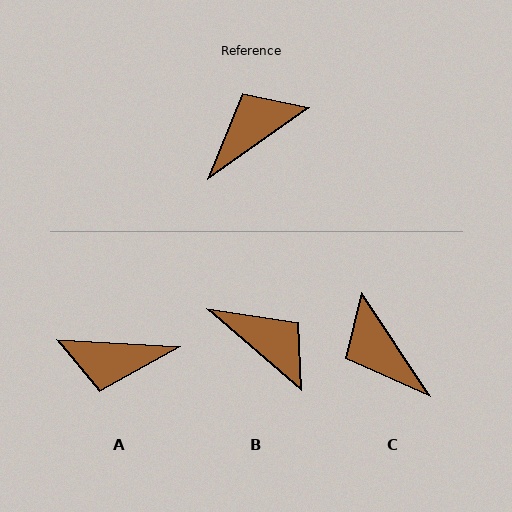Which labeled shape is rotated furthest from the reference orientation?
A, about 142 degrees away.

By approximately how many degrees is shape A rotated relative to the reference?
Approximately 142 degrees counter-clockwise.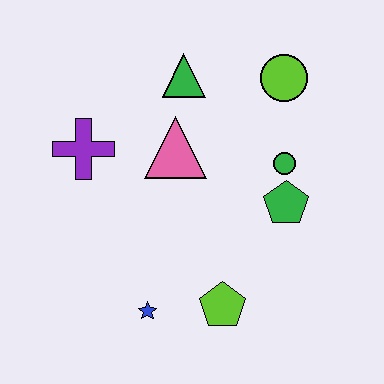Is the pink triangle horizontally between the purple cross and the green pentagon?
Yes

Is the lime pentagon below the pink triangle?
Yes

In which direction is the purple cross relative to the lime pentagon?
The purple cross is above the lime pentagon.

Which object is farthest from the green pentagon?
The purple cross is farthest from the green pentagon.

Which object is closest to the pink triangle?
The green triangle is closest to the pink triangle.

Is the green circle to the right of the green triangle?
Yes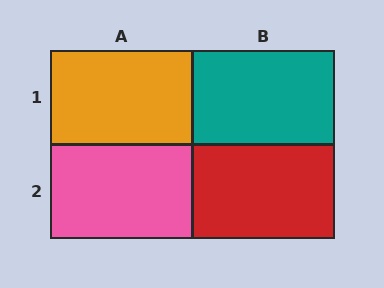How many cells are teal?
1 cell is teal.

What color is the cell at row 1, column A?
Orange.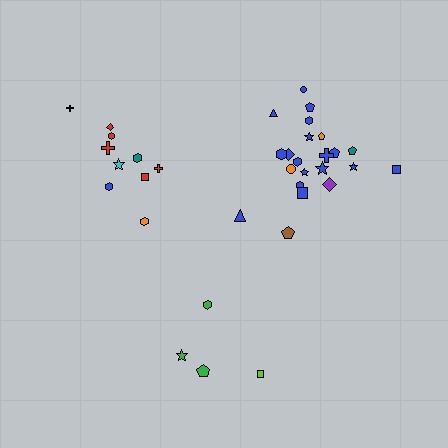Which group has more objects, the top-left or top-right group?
The top-right group.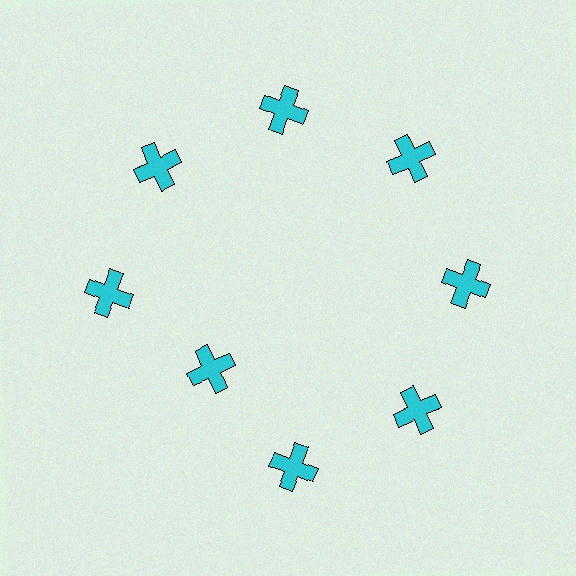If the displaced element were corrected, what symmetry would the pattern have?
It would have 8-fold rotational symmetry — the pattern would map onto itself every 45 degrees.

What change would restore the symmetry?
The symmetry would be restored by moving it outward, back onto the ring so that all 8 crosses sit at equal angles and equal distance from the center.